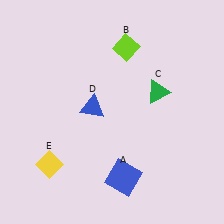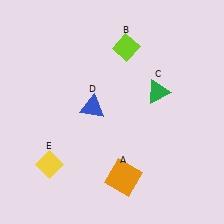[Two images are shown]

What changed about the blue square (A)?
In Image 1, A is blue. In Image 2, it changed to orange.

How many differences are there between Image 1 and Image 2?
There is 1 difference between the two images.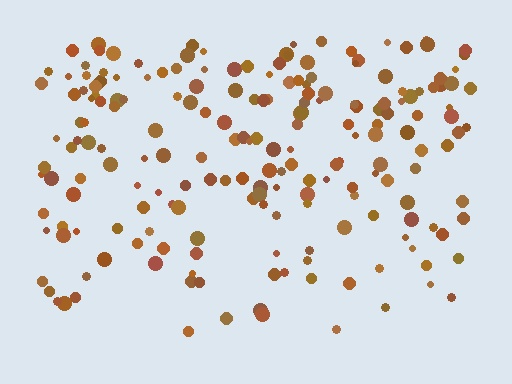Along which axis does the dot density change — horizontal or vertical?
Vertical.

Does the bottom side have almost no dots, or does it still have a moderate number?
Still a moderate number, just noticeably fewer than the top.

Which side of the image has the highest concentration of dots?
The top.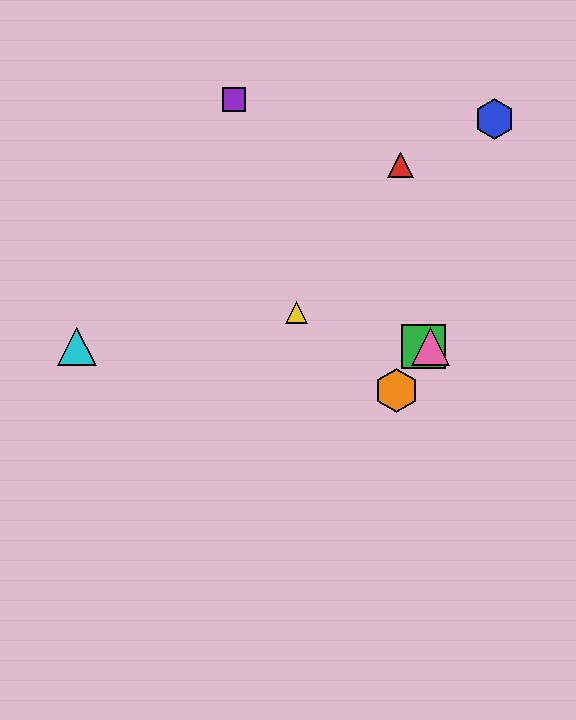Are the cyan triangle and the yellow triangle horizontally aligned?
No, the cyan triangle is at y≈347 and the yellow triangle is at y≈313.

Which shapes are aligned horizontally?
The green square, the cyan triangle, the pink triangle are aligned horizontally.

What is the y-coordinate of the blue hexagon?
The blue hexagon is at y≈119.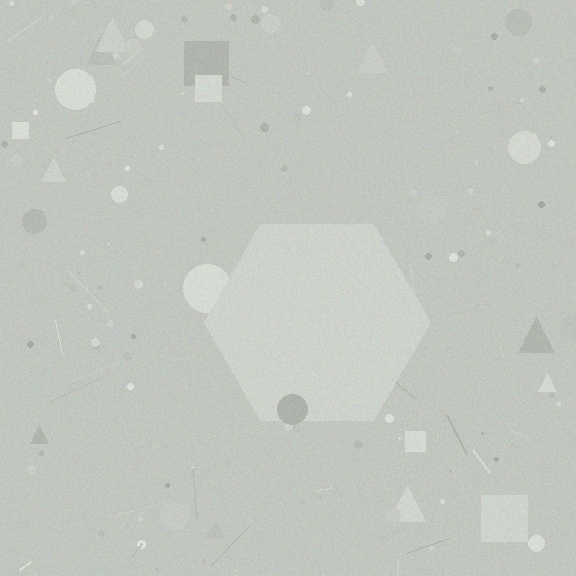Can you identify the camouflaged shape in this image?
The camouflaged shape is a hexagon.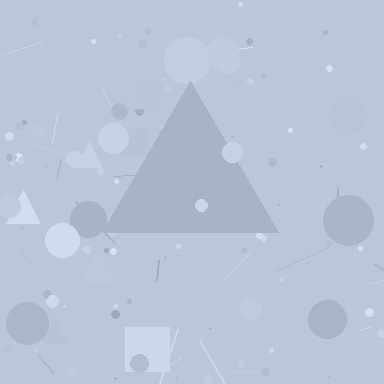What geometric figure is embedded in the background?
A triangle is embedded in the background.